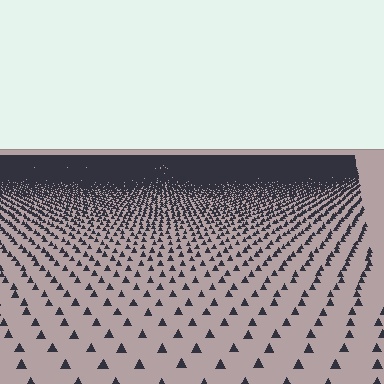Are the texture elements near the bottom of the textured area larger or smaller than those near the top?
Larger. Near the bottom, elements are closer to the viewer and appear at a bigger on-screen size.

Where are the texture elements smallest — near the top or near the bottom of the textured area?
Near the top.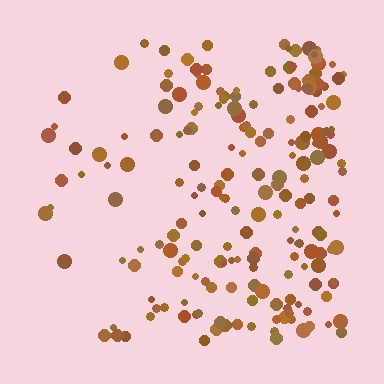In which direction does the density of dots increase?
From left to right, with the right side densest.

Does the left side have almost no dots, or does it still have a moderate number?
Still a moderate number, just noticeably fewer than the right.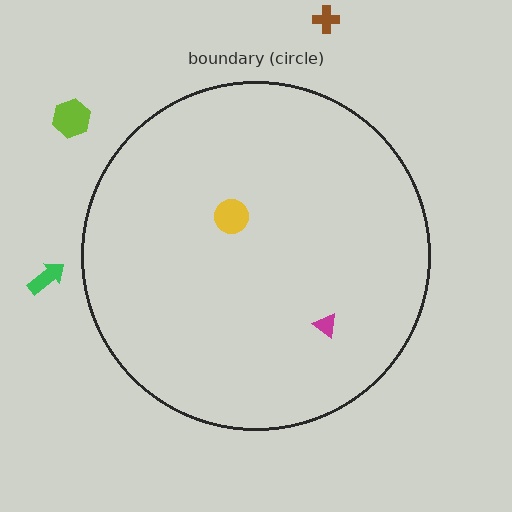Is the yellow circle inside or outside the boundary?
Inside.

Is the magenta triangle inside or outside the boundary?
Inside.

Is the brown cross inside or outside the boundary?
Outside.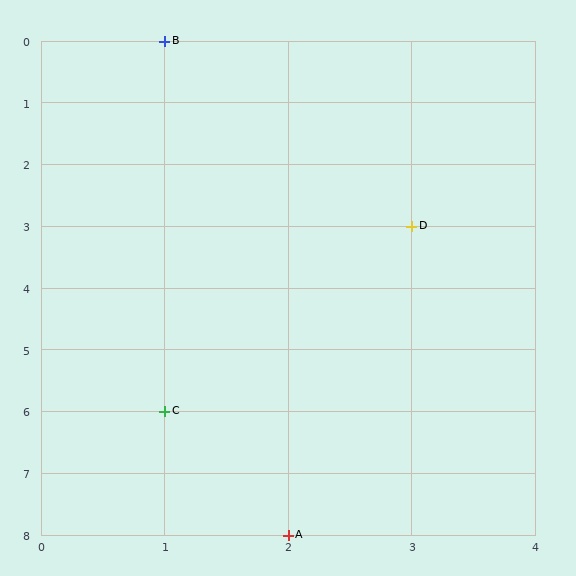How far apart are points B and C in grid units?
Points B and C are 6 rows apart.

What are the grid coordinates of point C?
Point C is at grid coordinates (1, 6).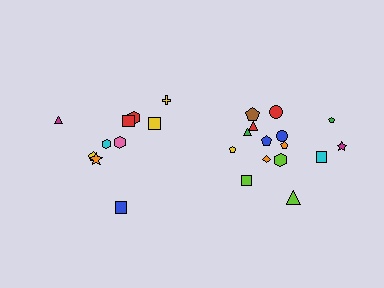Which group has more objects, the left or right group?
The right group.